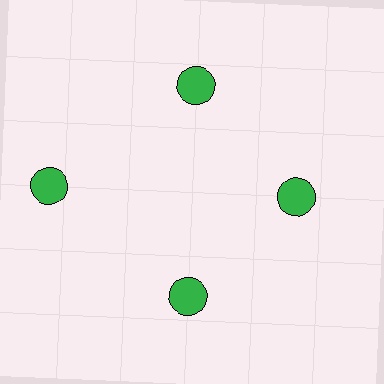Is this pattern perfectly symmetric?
No. The 4 green circles are arranged in a ring, but one element near the 9 o'clock position is pushed outward from the center, breaking the 4-fold rotational symmetry.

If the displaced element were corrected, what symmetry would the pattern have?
It would have 4-fold rotational symmetry — the pattern would map onto itself every 90 degrees.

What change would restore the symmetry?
The symmetry would be restored by moving it inward, back onto the ring so that all 4 circles sit at equal angles and equal distance from the center.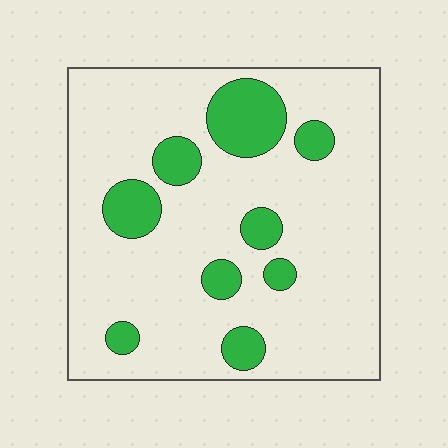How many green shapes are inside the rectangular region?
9.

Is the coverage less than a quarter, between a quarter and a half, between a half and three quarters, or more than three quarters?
Less than a quarter.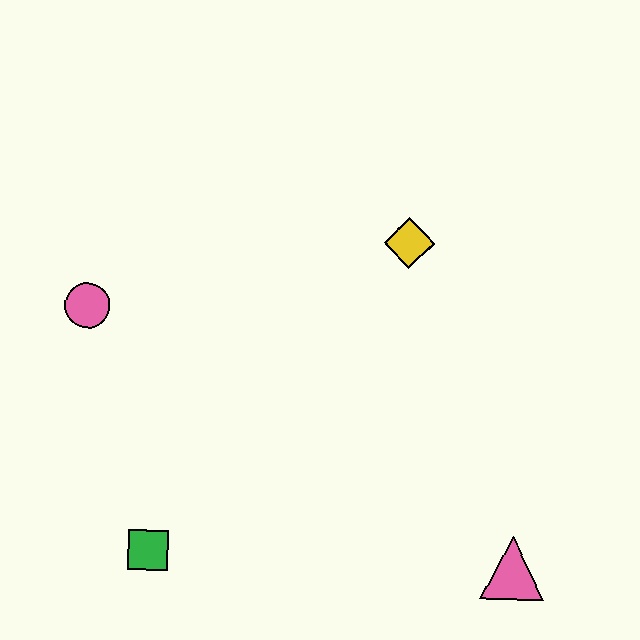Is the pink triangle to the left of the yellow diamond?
No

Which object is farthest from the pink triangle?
The pink circle is farthest from the pink triangle.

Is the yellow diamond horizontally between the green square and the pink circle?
No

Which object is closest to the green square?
The pink circle is closest to the green square.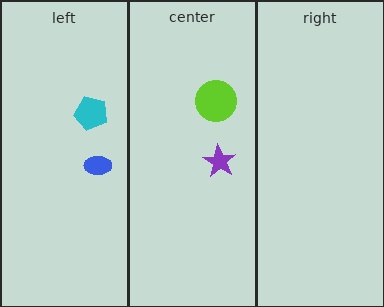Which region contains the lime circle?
The center region.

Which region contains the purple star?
The center region.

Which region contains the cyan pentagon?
The left region.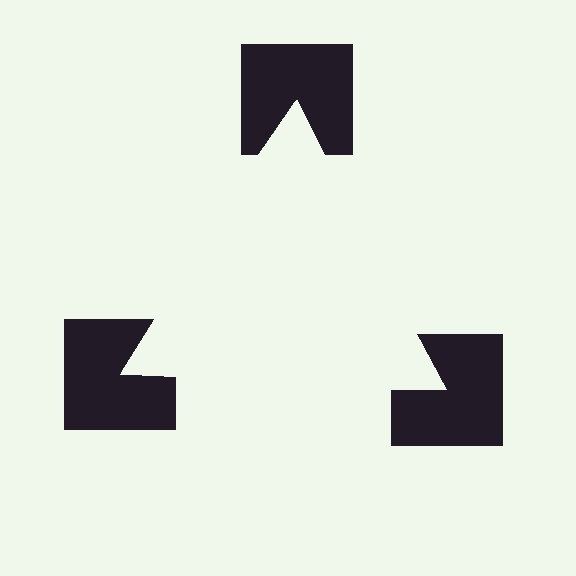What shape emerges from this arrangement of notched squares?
An illusory triangle — its edges are inferred from the aligned wedge cuts in the notched squares, not physically drawn.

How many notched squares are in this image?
There are 3 — one at each vertex of the illusory triangle.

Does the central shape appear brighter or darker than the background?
It typically appears slightly brighter than the background, even though no actual brightness change is drawn.